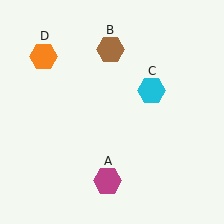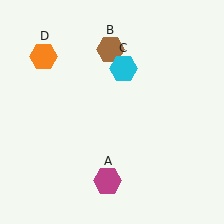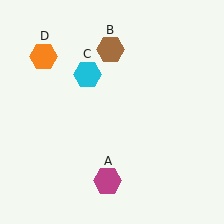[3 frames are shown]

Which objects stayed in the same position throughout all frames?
Magenta hexagon (object A) and brown hexagon (object B) and orange hexagon (object D) remained stationary.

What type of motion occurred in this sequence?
The cyan hexagon (object C) rotated counterclockwise around the center of the scene.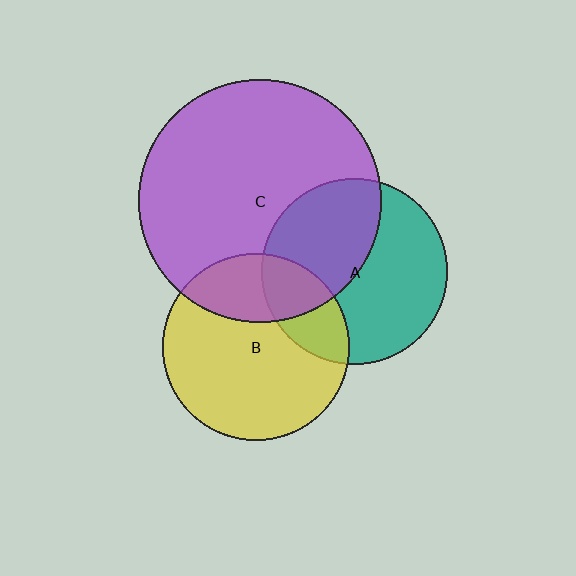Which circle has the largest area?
Circle C (purple).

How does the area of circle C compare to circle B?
Approximately 1.7 times.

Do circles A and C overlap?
Yes.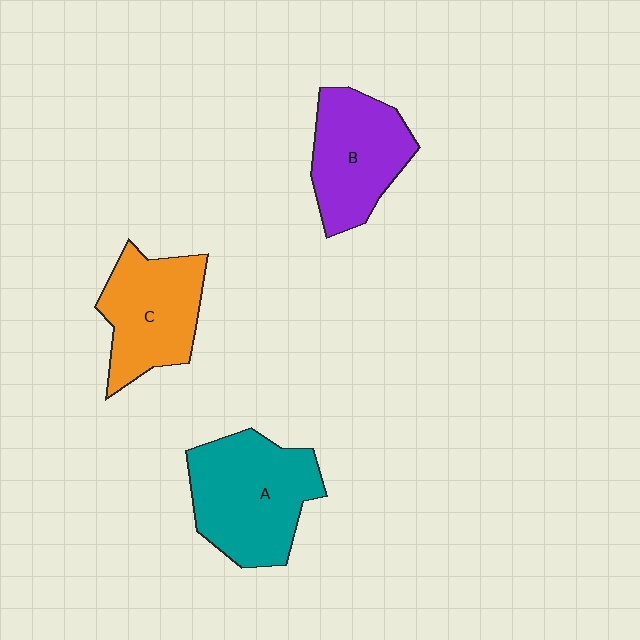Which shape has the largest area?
Shape A (teal).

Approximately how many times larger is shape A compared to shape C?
Approximately 1.2 times.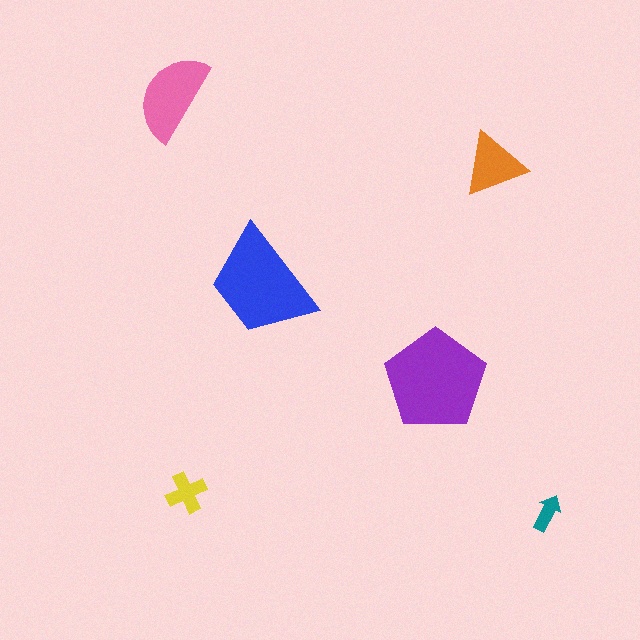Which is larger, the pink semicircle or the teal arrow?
The pink semicircle.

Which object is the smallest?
The teal arrow.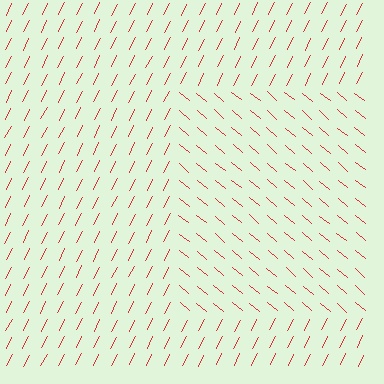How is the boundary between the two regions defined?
The boundary is defined purely by a change in line orientation (approximately 77 degrees difference). All lines are the same color and thickness.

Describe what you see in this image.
The image is filled with small red line segments. A rectangle region in the image has lines oriented differently from the surrounding lines, creating a visible texture boundary.